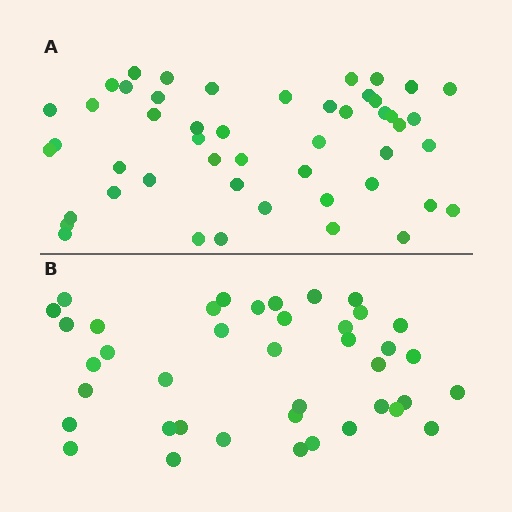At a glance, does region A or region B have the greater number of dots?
Region A (the top region) has more dots.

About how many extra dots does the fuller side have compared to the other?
Region A has roughly 8 or so more dots than region B.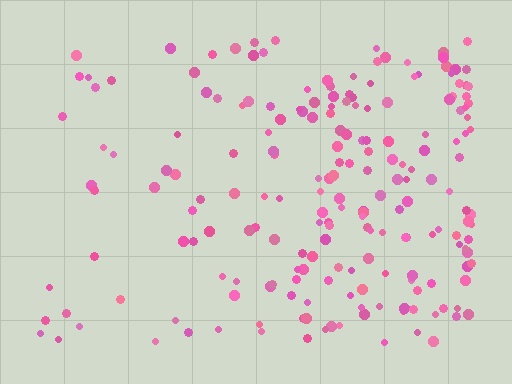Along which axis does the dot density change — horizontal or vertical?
Horizontal.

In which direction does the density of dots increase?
From left to right, with the right side densest.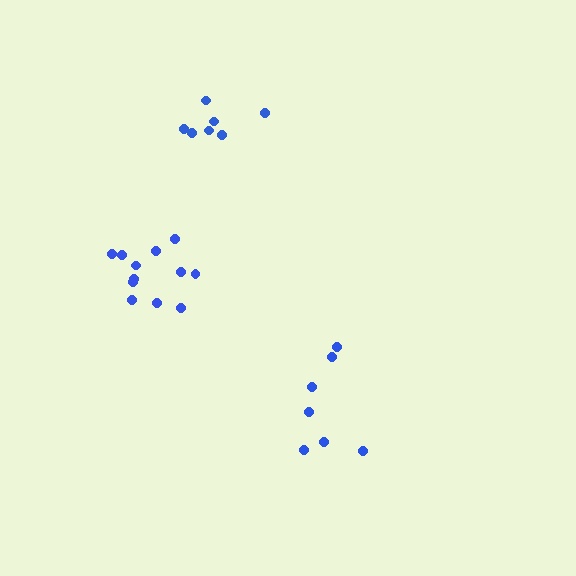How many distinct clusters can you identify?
There are 3 distinct clusters.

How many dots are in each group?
Group 1: 12 dots, Group 2: 7 dots, Group 3: 7 dots (26 total).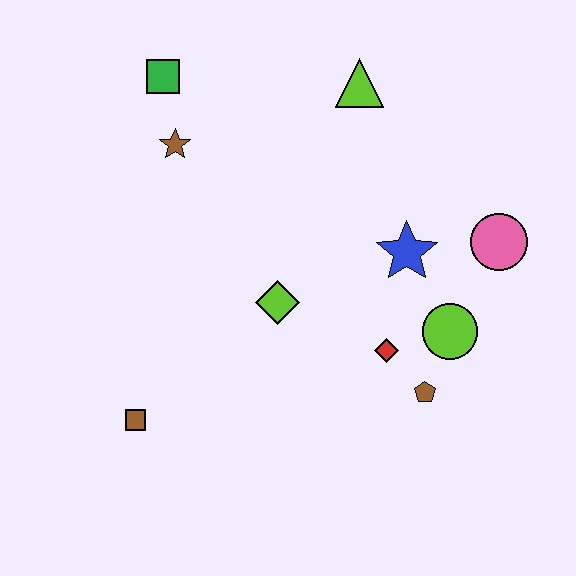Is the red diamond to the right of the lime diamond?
Yes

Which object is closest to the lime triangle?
The blue star is closest to the lime triangle.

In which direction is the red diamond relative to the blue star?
The red diamond is below the blue star.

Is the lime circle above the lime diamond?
No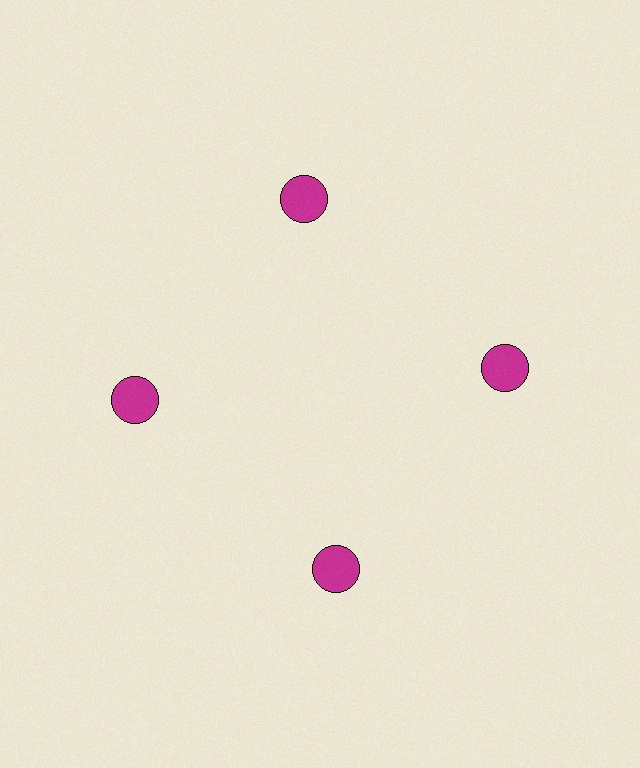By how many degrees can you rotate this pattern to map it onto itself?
The pattern maps onto itself every 90 degrees of rotation.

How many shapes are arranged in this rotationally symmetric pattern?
There are 4 shapes, arranged in 4 groups of 1.